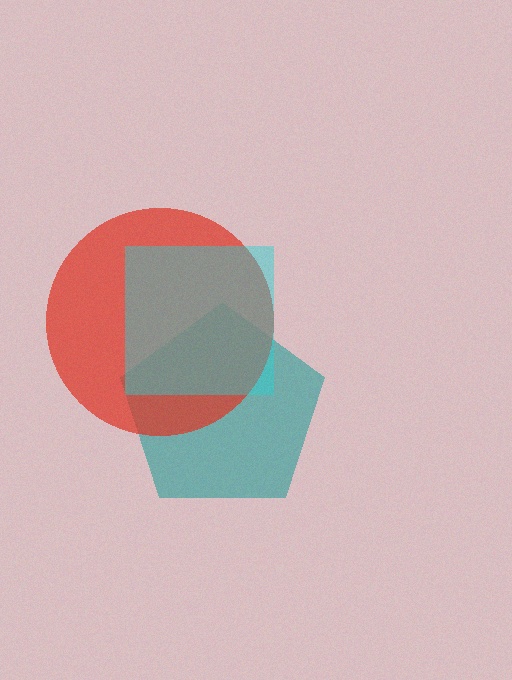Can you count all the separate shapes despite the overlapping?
Yes, there are 3 separate shapes.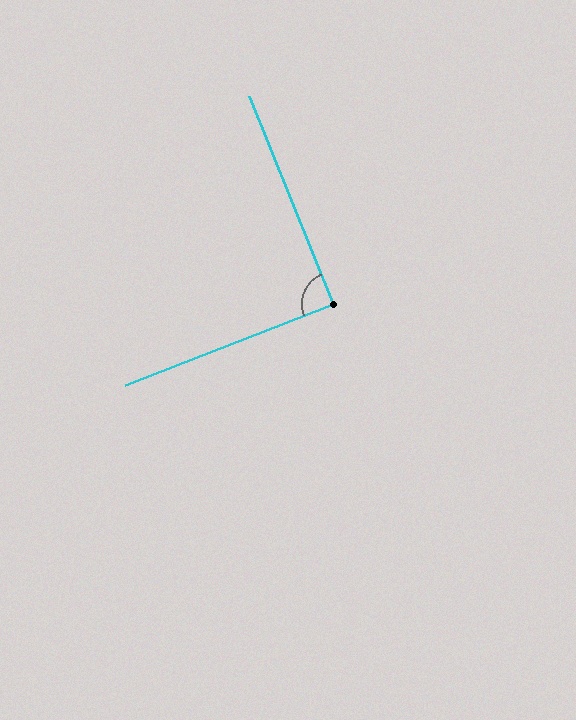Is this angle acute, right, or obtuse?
It is approximately a right angle.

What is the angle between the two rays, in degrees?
Approximately 89 degrees.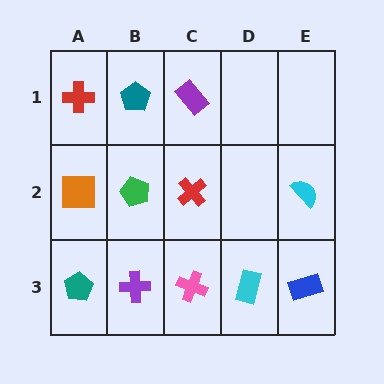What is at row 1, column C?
A purple rectangle.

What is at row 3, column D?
A cyan rectangle.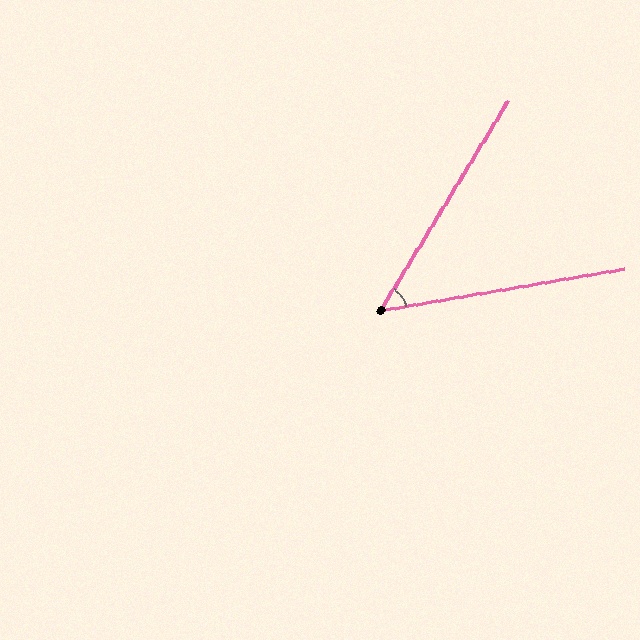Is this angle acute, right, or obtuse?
It is acute.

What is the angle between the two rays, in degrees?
Approximately 49 degrees.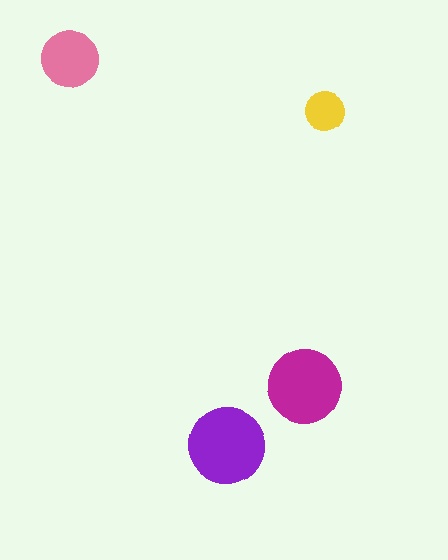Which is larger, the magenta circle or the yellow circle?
The magenta one.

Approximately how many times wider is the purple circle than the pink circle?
About 1.5 times wider.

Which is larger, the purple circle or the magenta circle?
The purple one.